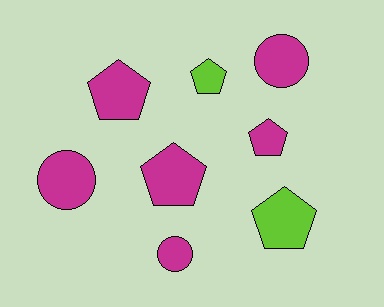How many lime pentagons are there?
There are 2 lime pentagons.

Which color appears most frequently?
Magenta, with 6 objects.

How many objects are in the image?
There are 8 objects.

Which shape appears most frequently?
Pentagon, with 5 objects.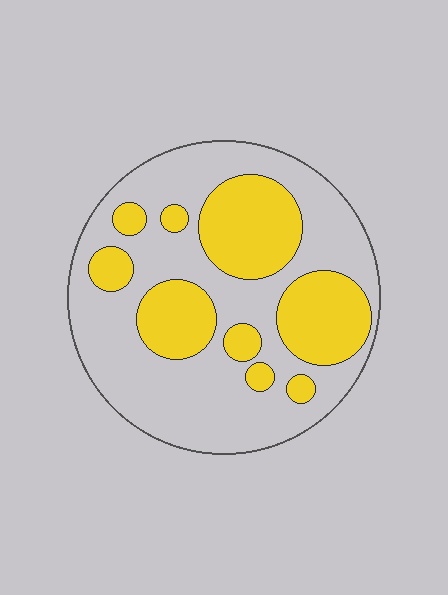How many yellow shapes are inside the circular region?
9.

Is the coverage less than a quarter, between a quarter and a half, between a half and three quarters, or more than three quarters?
Between a quarter and a half.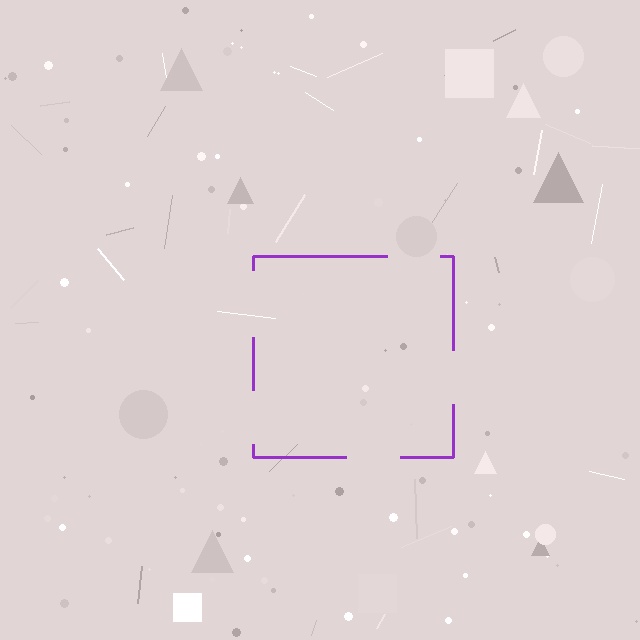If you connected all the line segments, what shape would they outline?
They would outline a square.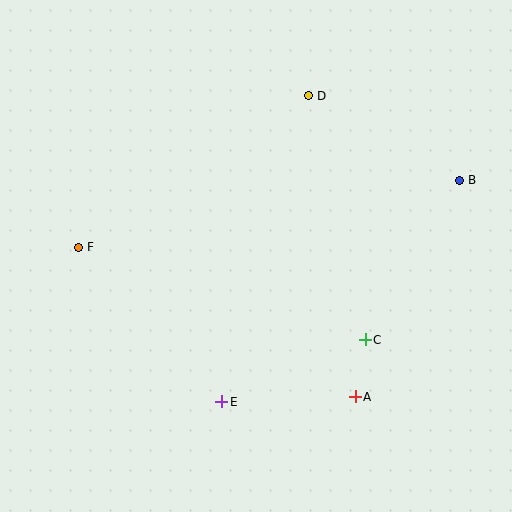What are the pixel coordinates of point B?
Point B is at (460, 180).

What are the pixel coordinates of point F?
Point F is at (78, 247).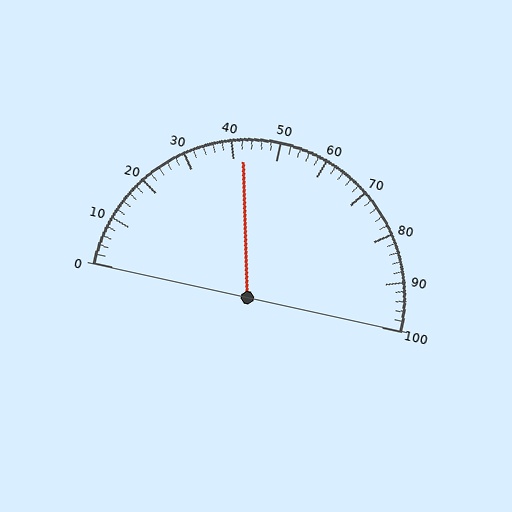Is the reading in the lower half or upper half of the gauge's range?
The reading is in the lower half of the range (0 to 100).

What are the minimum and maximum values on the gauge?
The gauge ranges from 0 to 100.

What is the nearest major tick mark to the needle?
The nearest major tick mark is 40.